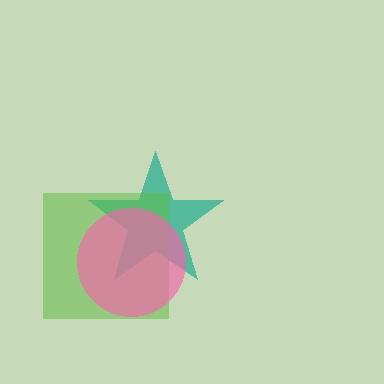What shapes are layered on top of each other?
The layered shapes are: a teal star, a lime square, a pink circle.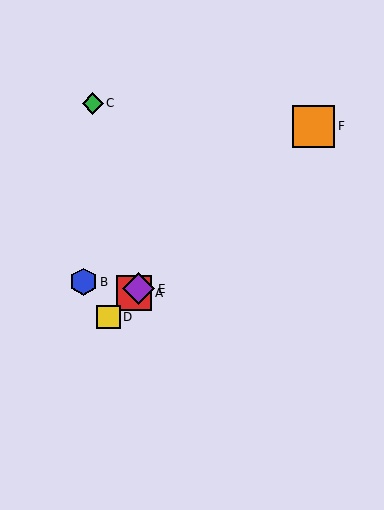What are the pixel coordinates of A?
Object A is at (134, 293).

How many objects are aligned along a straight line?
4 objects (A, D, E, F) are aligned along a straight line.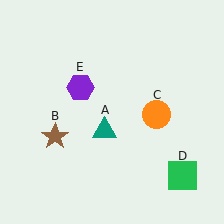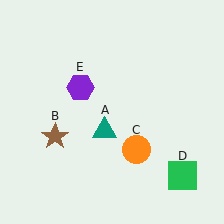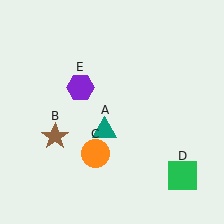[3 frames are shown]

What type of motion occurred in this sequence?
The orange circle (object C) rotated clockwise around the center of the scene.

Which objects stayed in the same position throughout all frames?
Teal triangle (object A) and brown star (object B) and green square (object D) and purple hexagon (object E) remained stationary.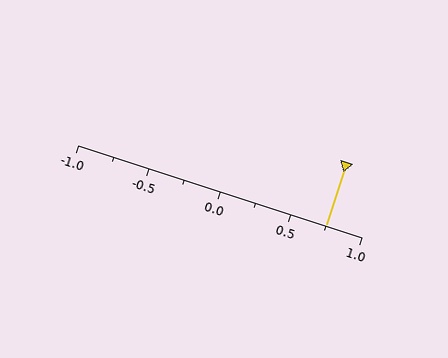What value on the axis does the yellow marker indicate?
The marker indicates approximately 0.75.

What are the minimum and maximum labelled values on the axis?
The axis runs from -1.0 to 1.0.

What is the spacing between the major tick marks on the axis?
The major ticks are spaced 0.5 apart.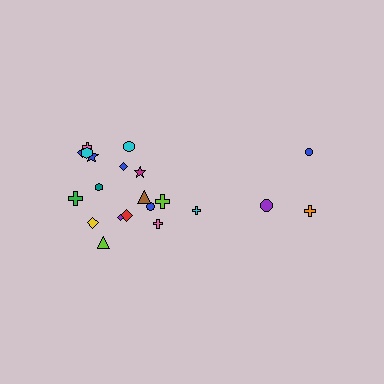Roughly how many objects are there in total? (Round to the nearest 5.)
Roughly 20 objects in total.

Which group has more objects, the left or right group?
The left group.